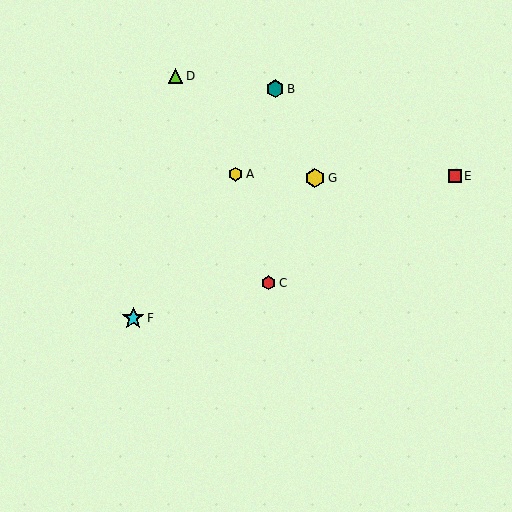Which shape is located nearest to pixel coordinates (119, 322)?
The cyan star (labeled F) at (133, 318) is nearest to that location.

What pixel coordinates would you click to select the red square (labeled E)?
Click at (455, 176) to select the red square E.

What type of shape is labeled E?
Shape E is a red square.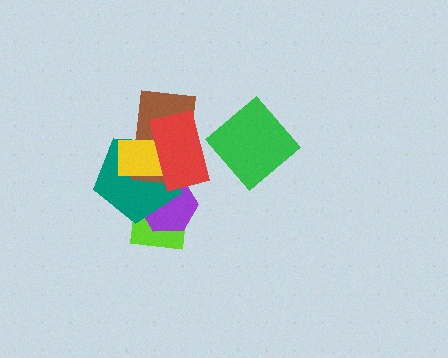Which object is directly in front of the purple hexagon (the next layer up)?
The teal pentagon is directly in front of the purple hexagon.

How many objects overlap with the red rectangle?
5 objects overlap with the red rectangle.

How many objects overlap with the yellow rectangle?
4 objects overlap with the yellow rectangle.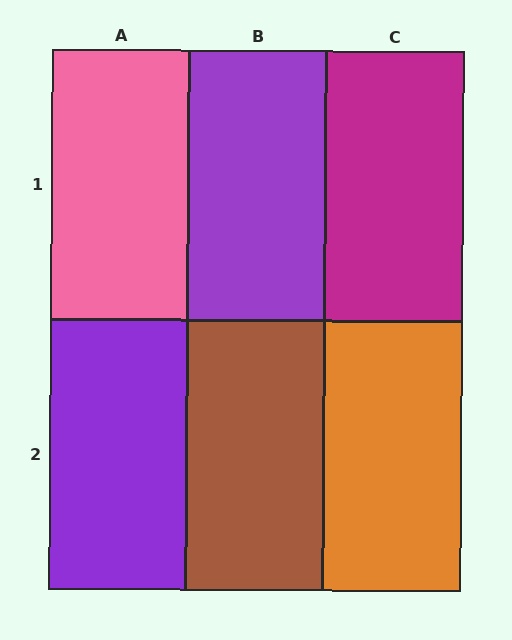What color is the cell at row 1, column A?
Pink.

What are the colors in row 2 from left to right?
Purple, brown, orange.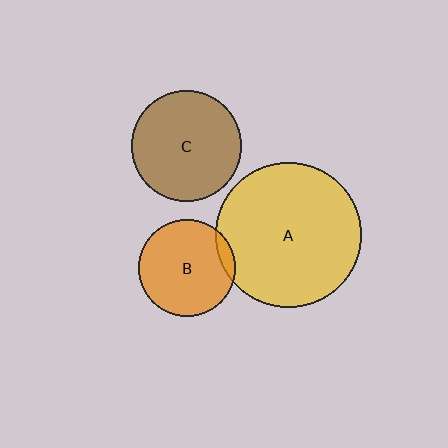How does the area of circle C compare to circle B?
Approximately 1.3 times.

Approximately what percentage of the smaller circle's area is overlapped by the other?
Approximately 5%.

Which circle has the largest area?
Circle A (yellow).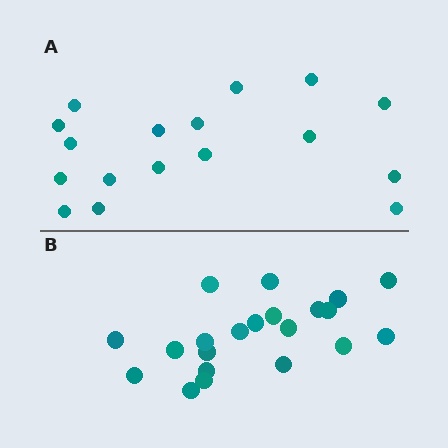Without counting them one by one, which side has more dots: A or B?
Region B (the bottom region) has more dots.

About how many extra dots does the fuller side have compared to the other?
Region B has about 4 more dots than region A.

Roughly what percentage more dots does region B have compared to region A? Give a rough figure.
About 25% more.